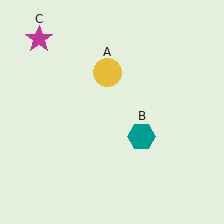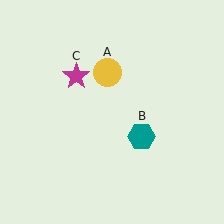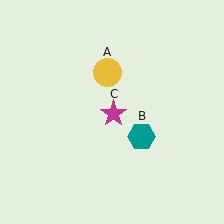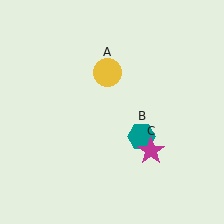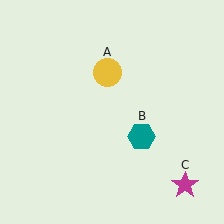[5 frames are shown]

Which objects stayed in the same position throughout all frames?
Yellow circle (object A) and teal hexagon (object B) remained stationary.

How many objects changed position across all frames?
1 object changed position: magenta star (object C).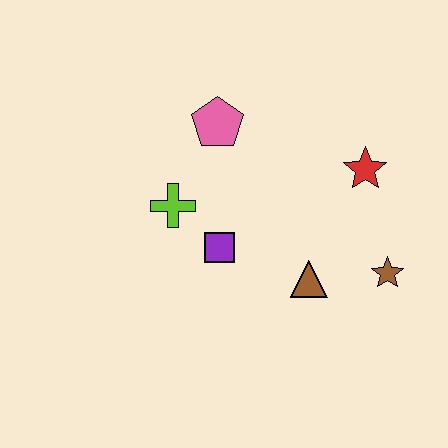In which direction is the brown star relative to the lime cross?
The brown star is to the right of the lime cross.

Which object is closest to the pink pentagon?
The lime cross is closest to the pink pentagon.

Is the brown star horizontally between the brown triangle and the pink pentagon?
No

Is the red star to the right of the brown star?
No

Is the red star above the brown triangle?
Yes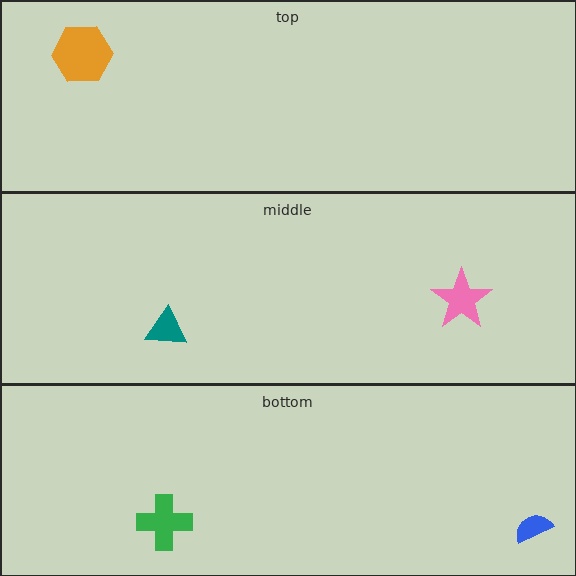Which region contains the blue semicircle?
The bottom region.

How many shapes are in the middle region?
2.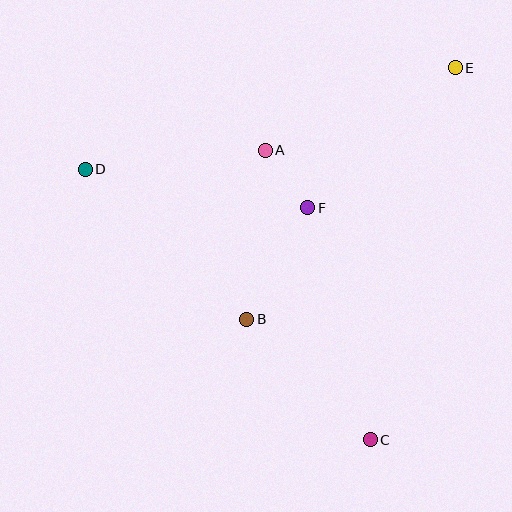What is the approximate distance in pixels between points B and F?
The distance between B and F is approximately 127 pixels.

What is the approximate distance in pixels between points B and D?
The distance between B and D is approximately 221 pixels.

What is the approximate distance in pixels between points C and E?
The distance between C and E is approximately 381 pixels.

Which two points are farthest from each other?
Points C and D are farthest from each other.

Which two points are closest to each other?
Points A and F are closest to each other.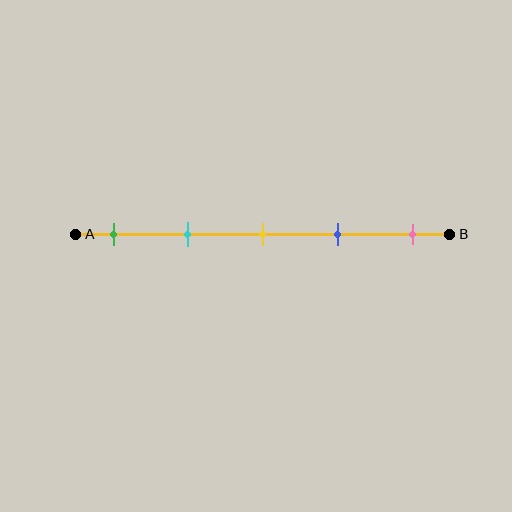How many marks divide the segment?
There are 5 marks dividing the segment.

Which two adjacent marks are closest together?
The yellow and blue marks are the closest adjacent pair.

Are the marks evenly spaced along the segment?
Yes, the marks are approximately evenly spaced.